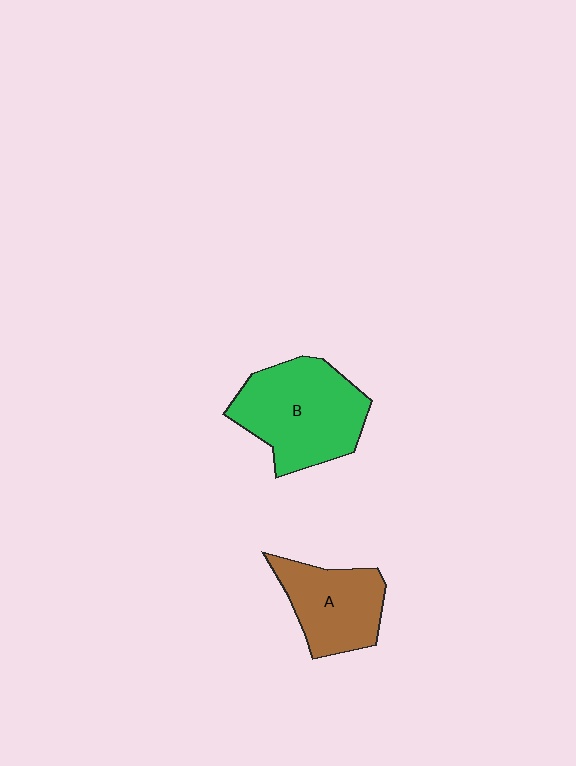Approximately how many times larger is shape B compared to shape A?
Approximately 1.4 times.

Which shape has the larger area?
Shape B (green).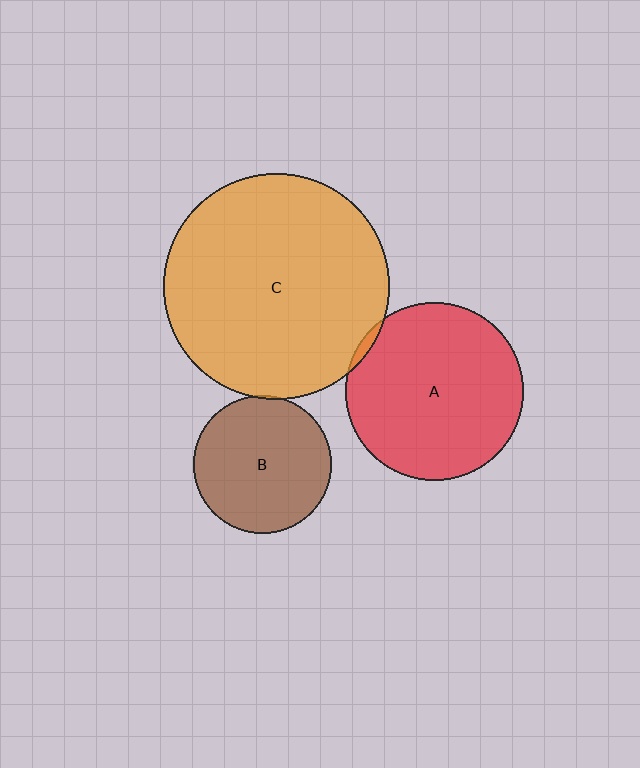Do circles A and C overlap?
Yes.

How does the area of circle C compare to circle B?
Approximately 2.7 times.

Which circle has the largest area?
Circle C (orange).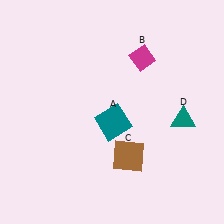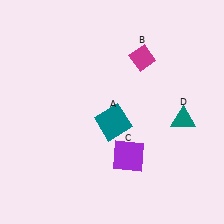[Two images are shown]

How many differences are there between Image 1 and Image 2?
There is 1 difference between the two images.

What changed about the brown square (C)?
In Image 1, C is brown. In Image 2, it changed to purple.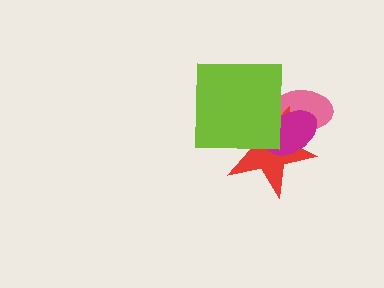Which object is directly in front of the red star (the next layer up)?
The magenta ellipse is directly in front of the red star.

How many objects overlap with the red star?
3 objects overlap with the red star.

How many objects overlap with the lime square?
3 objects overlap with the lime square.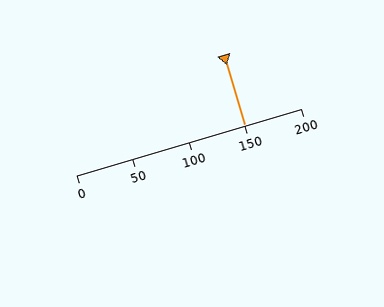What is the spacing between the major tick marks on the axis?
The major ticks are spaced 50 apart.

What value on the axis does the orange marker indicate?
The marker indicates approximately 150.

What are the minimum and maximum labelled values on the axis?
The axis runs from 0 to 200.